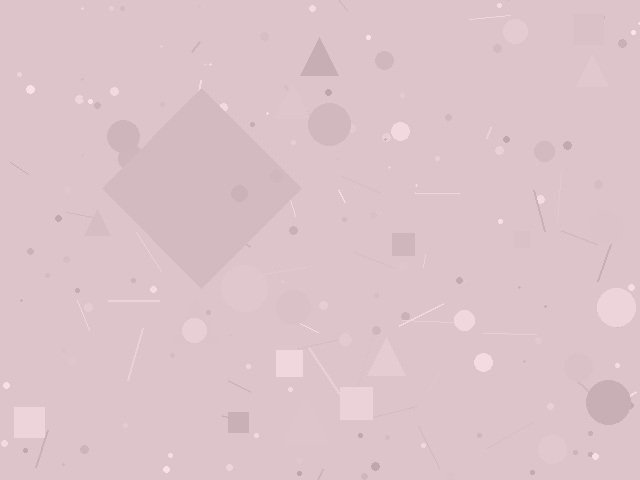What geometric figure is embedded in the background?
A diamond is embedded in the background.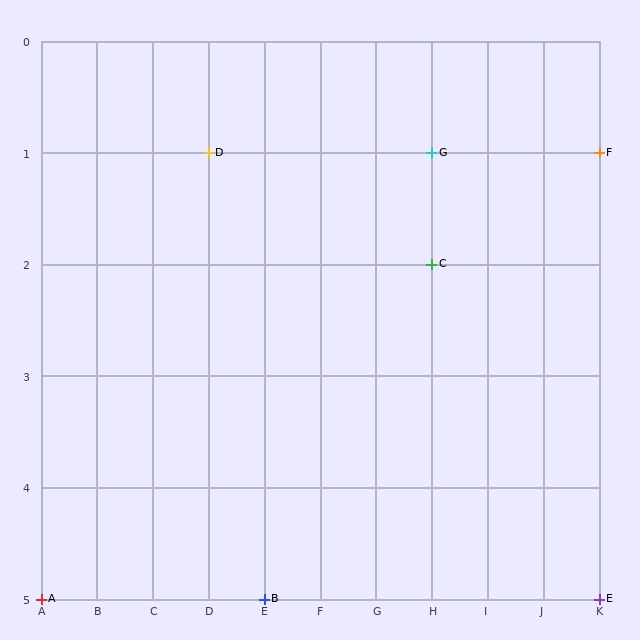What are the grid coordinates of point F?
Point F is at grid coordinates (K, 1).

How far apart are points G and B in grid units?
Points G and B are 3 columns and 4 rows apart (about 5.0 grid units diagonally).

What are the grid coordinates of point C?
Point C is at grid coordinates (H, 2).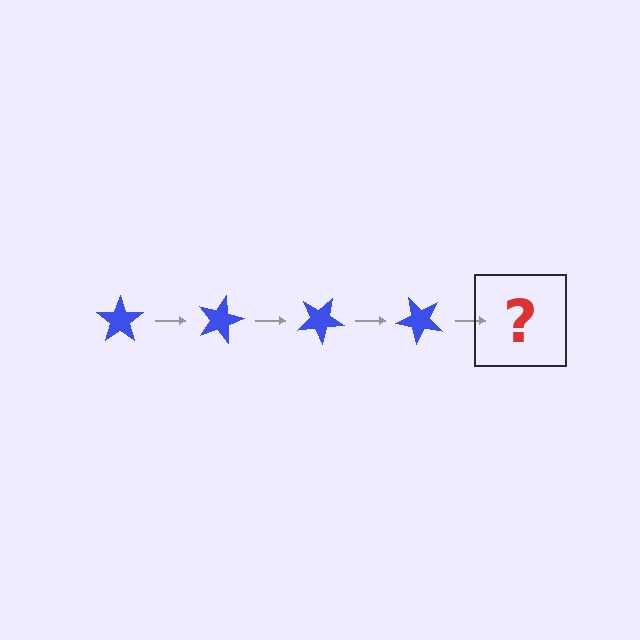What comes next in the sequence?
The next element should be a blue star rotated 60 degrees.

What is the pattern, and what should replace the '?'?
The pattern is that the star rotates 15 degrees each step. The '?' should be a blue star rotated 60 degrees.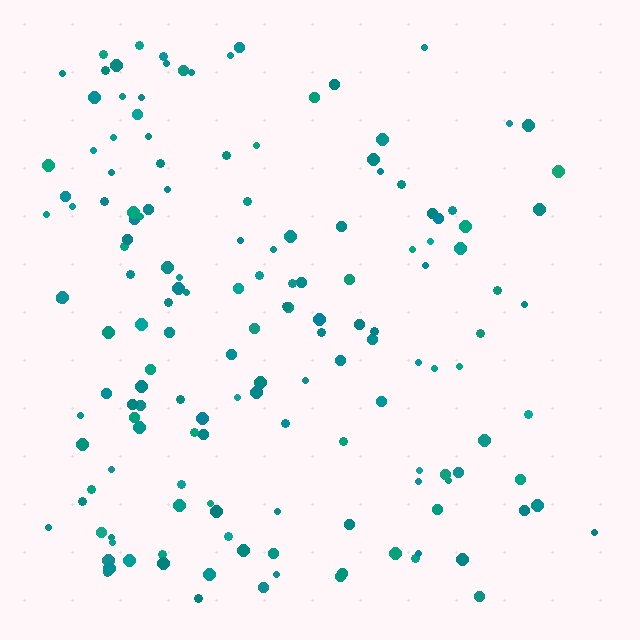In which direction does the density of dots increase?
From right to left, with the left side densest.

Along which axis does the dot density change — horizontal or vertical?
Horizontal.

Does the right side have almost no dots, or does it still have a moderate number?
Still a moderate number, just noticeably fewer than the left.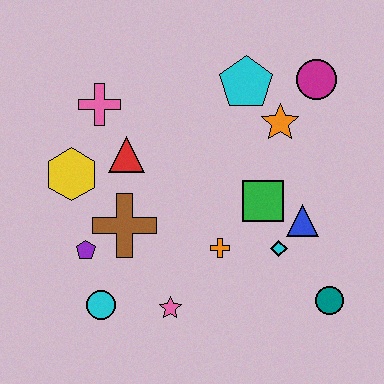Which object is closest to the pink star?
The cyan circle is closest to the pink star.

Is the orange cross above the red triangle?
No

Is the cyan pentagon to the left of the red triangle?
No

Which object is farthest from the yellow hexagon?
The teal circle is farthest from the yellow hexagon.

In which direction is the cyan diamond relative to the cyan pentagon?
The cyan diamond is below the cyan pentagon.